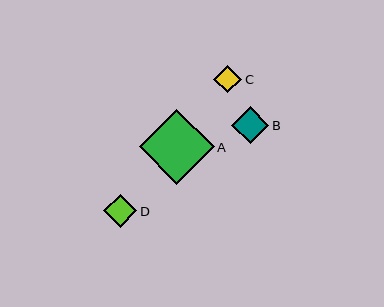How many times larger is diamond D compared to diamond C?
Diamond D is approximately 1.2 times the size of diamond C.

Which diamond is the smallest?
Diamond C is the smallest with a size of approximately 28 pixels.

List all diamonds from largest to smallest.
From largest to smallest: A, B, D, C.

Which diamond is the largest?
Diamond A is the largest with a size of approximately 75 pixels.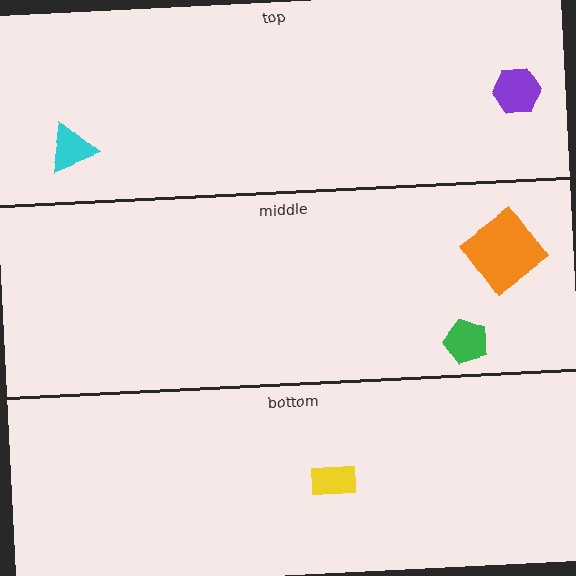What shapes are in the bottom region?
The yellow rectangle.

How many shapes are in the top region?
2.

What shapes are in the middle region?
The orange diamond, the green pentagon.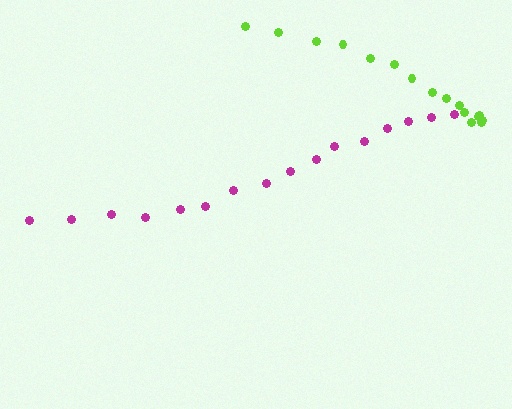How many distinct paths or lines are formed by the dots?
There are 2 distinct paths.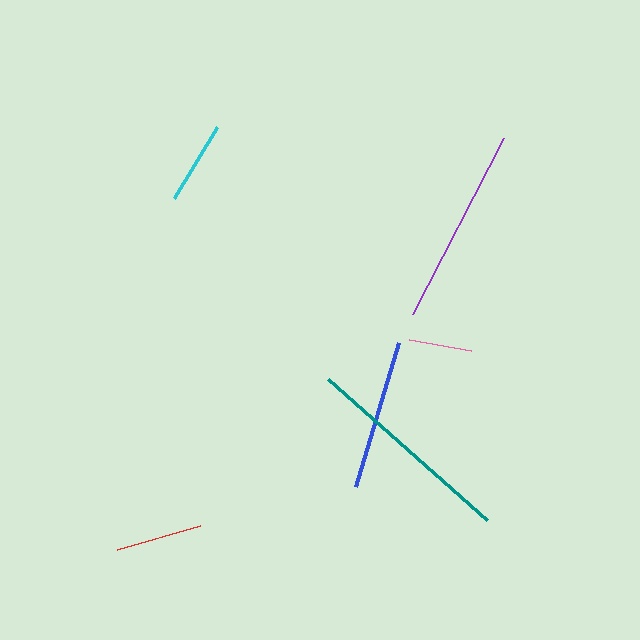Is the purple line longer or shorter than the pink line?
The purple line is longer than the pink line.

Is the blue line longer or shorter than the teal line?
The teal line is longer than the blue line.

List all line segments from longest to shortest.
From longest to shortest: teal, purple, blue, red, cyan, pink.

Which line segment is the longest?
The teal line is the longest at approximately 212 pixels.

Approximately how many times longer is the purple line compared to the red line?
The purple line is approximately 2.3 times the length of the red line.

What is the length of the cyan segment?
The cyan segment is approximately 82 pixels long.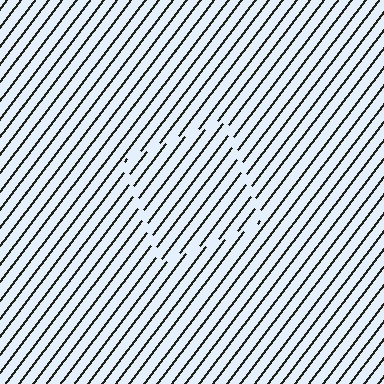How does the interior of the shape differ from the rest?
The interior of the shape contains the same grating, shifted by half a period — the contour is defined by the phase discontinuity where line-ends from the inner and outer gratings abut.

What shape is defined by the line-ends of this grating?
An illusory square. The interior of the shape contains the same grating, shifted by half a period — the contour is defined by the phase discontinuity where line-ends from the inner and outer gratings abut.